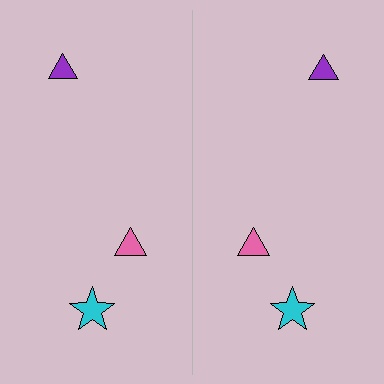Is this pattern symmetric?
Yes, this pattern has bilateral (reflection) symmetry.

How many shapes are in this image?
There are 6 shapes in this image.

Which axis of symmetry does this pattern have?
The pattern has a vertical axis of symmetry running through the center of the image.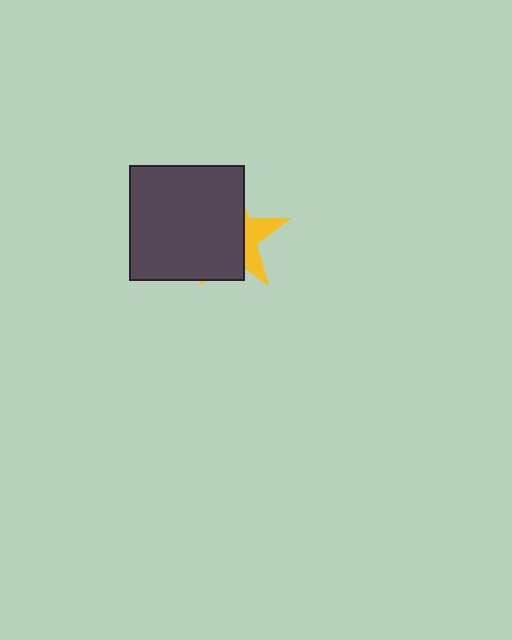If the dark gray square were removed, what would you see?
You would see the complete yellow star.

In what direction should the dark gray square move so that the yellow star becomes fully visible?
The dark gray square should move left. That is the shortest direction to clear the overlap and leave the yellow star fully visible.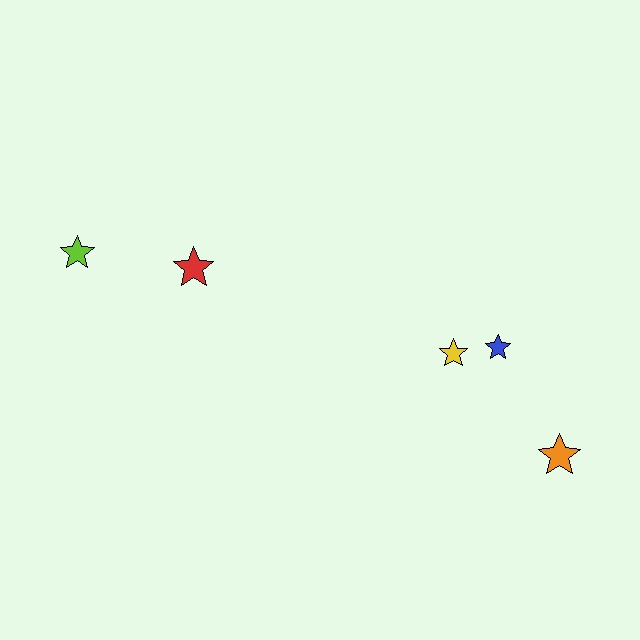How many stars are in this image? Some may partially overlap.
There are 5 stars.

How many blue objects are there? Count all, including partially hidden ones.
There is 1 blue object.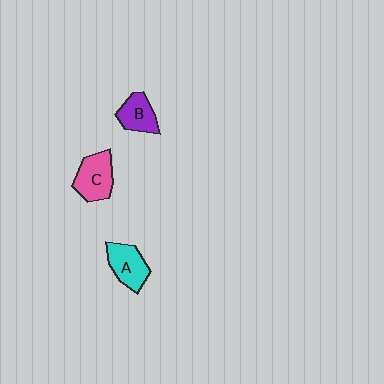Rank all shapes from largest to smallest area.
From largest to smallest: C (pink), A (cyan), B (purple).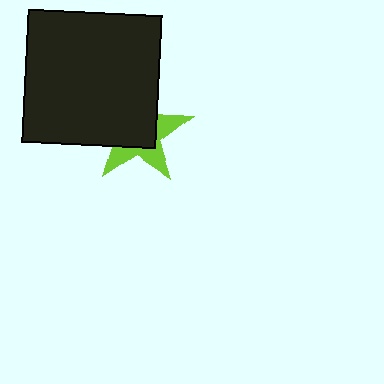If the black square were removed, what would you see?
You would see the complete lime star.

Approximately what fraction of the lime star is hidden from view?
Roughly 61% of the lime star is hidden behind the black square.